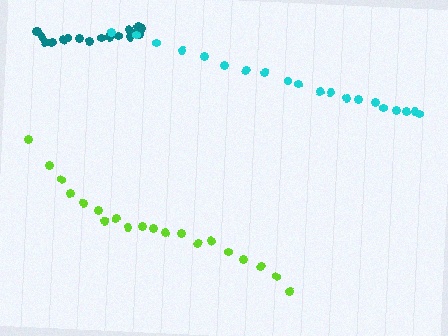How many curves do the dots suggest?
There are 3 distinct paths.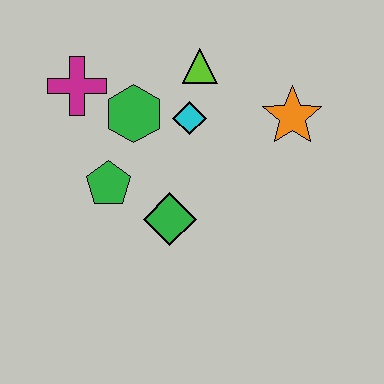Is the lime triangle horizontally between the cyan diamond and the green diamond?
No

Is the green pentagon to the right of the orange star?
No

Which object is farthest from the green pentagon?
The orange star is farthest from the green pentagon.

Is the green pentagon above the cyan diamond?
No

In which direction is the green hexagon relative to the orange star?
The green hexagon is to the left of the orange star.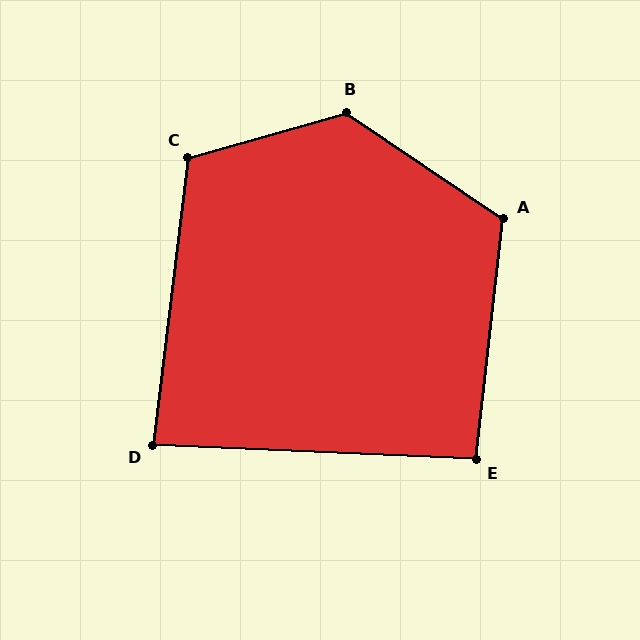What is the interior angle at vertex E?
Approximately 94 degrees (approximately right).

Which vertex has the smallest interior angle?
D, at approximately 85 degrees.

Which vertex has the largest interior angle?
B, at approximately 130 degrees.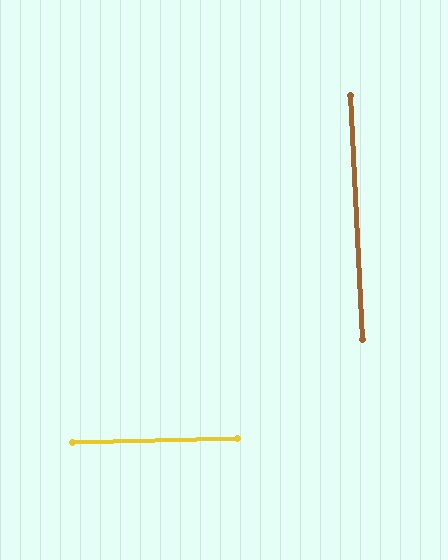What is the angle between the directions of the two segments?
Approximately 88 degrees.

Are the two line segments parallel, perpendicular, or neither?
Perpendicular — they meet at approximately 88°.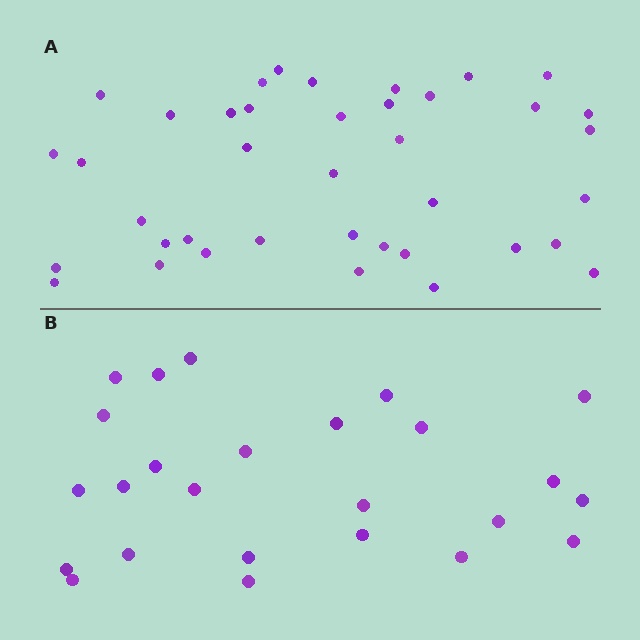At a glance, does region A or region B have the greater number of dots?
Region A (the top region) has more dots.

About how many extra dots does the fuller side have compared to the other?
Region A has approximately 15 more dots than region B.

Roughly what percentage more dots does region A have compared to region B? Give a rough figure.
About 55% more.